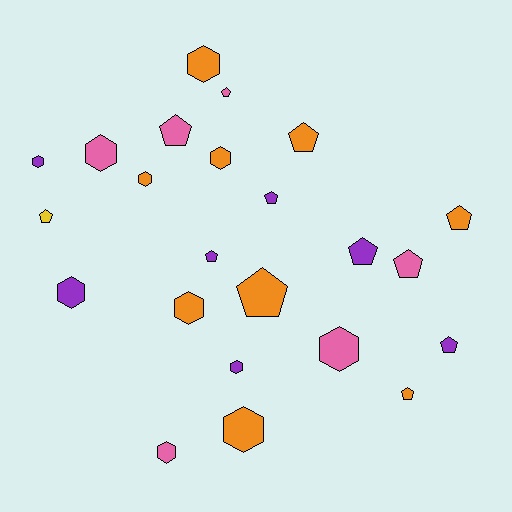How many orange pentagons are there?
There are 4 orange pentagons.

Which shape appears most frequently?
Pentagon, with 12 objects.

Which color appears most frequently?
Orange, with 9 objects.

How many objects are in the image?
There are 23 objects.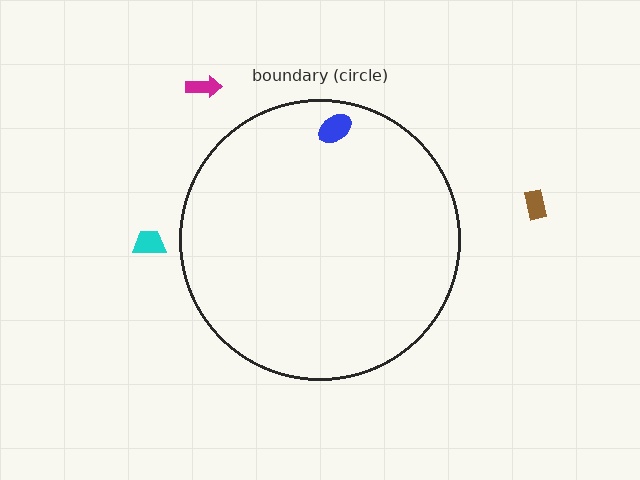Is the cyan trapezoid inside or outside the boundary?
Outside.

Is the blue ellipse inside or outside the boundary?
Inside.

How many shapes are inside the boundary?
1 inside, 3 outside.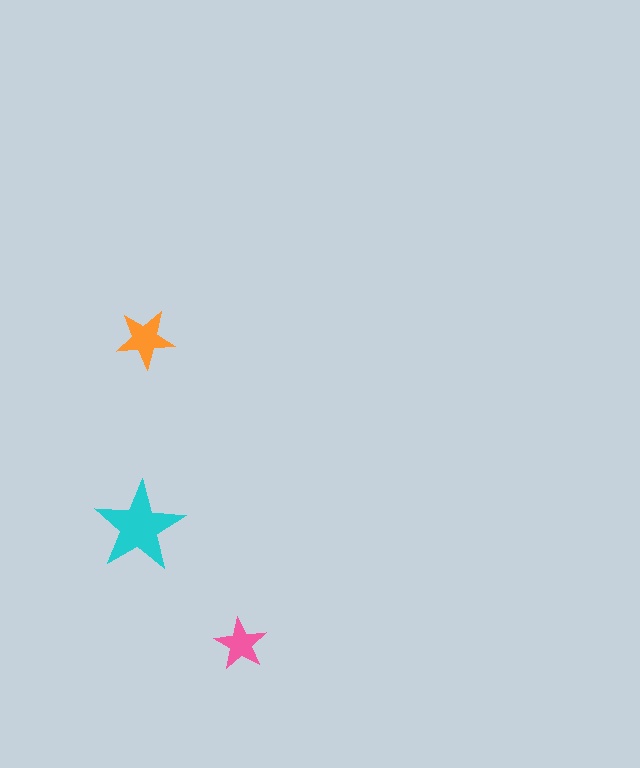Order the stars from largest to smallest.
the cyan one, the orange one, the pink one.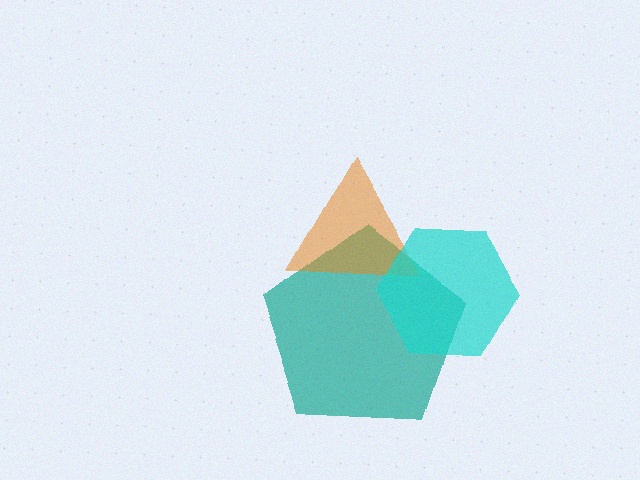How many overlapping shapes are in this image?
There are 3 overlapping shapes in the image.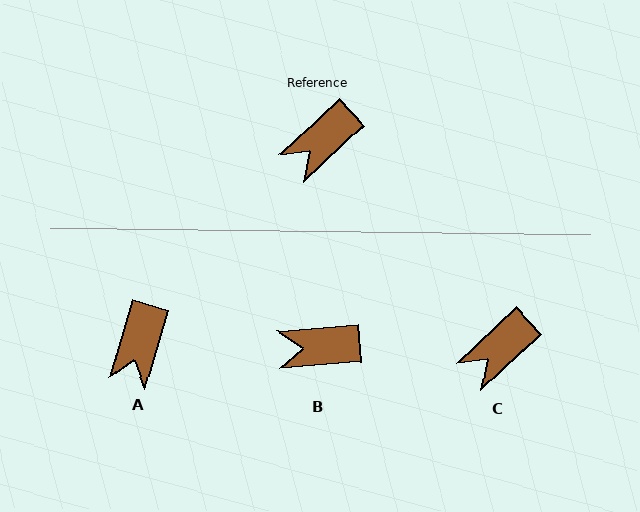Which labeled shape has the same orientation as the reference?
C.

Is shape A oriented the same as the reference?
No, it is off by about 30 degrees.